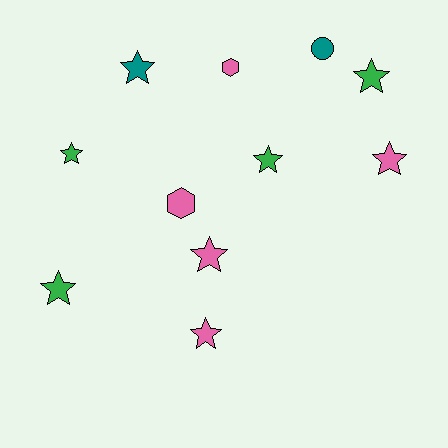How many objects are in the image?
There are 11 objects.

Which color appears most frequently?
Pink, with 5 objects.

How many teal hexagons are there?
There are no teal hexagons.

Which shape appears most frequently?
Star, with 8 objects.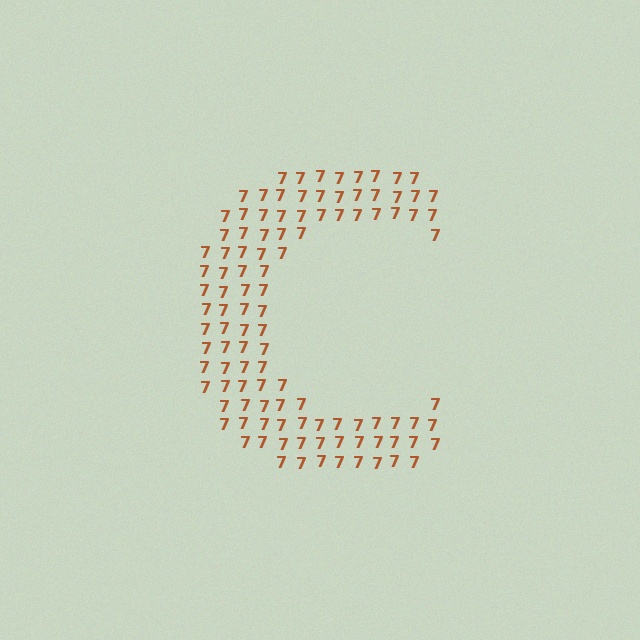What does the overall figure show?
The overall figure shows the letter C.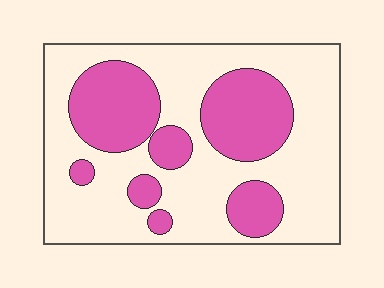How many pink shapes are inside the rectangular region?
7.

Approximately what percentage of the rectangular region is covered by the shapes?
Approximately 35%.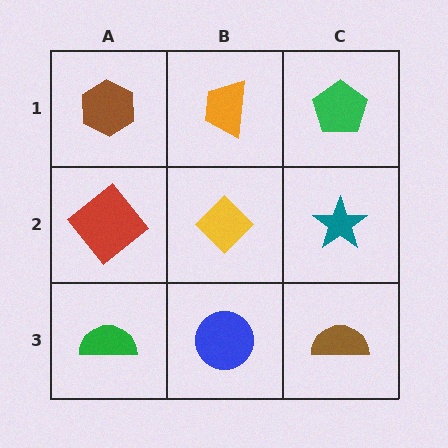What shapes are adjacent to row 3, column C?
A teal star (row 2, column C), a blue circle (row 3, column B).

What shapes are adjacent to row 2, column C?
A green pentagon (row 1, column C), a brown semicircle (row 3, column C), a yellow diamond (row 2, column B).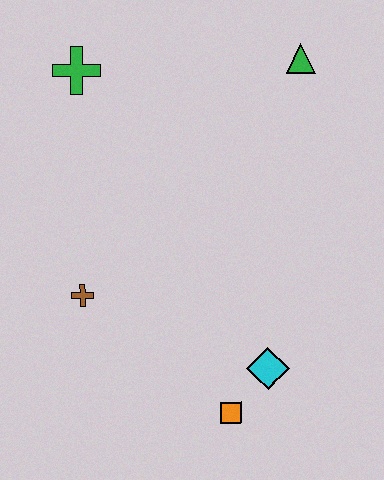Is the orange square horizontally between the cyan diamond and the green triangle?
No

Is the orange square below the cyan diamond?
Yes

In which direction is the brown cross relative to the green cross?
The brown cross is below the green cross.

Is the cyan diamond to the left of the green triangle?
Yes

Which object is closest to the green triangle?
The green cross is closest to the green triangle.